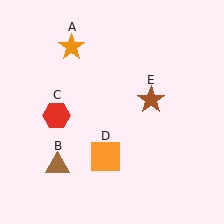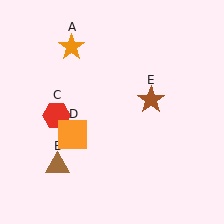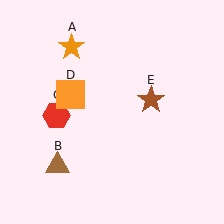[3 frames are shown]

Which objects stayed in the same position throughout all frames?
Orange star (object A) and brown triangle (object B) and red hexagon (object C) and brown star (object E) remained stationary.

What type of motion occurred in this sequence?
The orange square (object D) rotated clockwise around the center of the scene.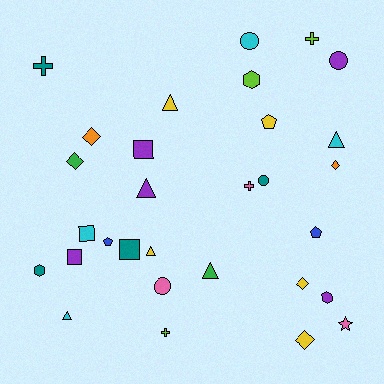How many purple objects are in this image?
There are 5 purple objects.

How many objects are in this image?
There are 30 objects.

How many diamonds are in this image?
There are 5 diamonds.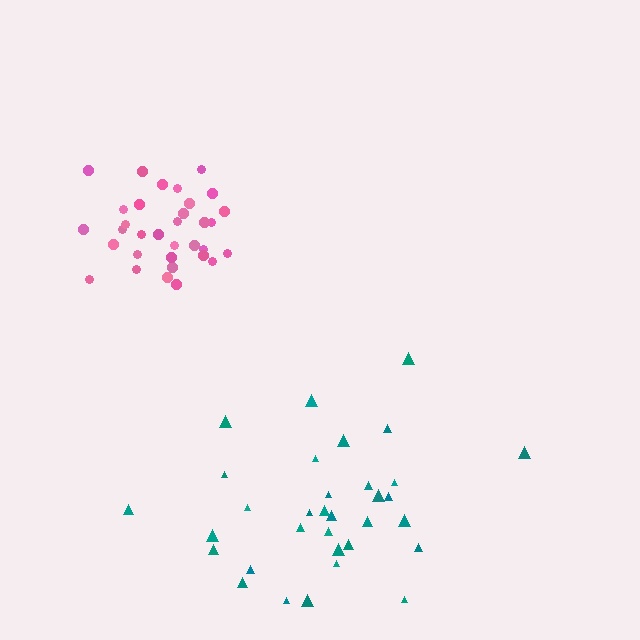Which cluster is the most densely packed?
Pink.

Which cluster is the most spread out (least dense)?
Teal.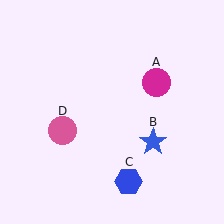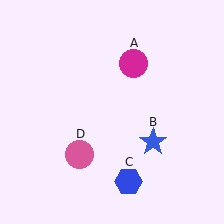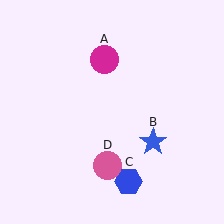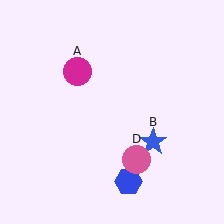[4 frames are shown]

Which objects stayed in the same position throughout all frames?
Blue star (object B) and blue hexagon (object C) remained stationary.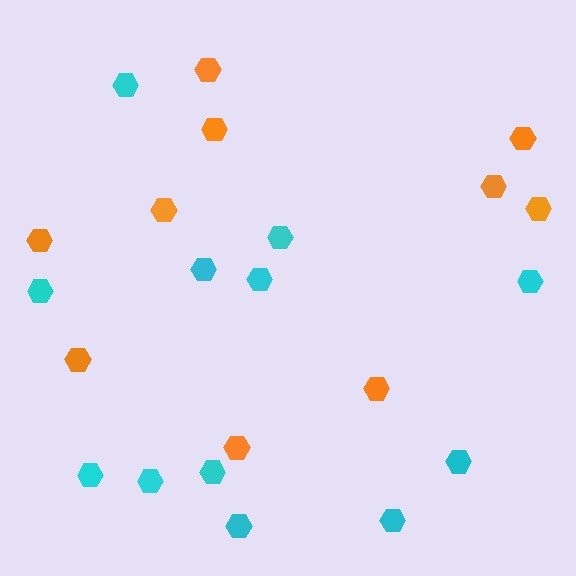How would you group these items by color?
There are 2 groups: one group of cyan hexagons (12) and one group of orange hexagons (10).